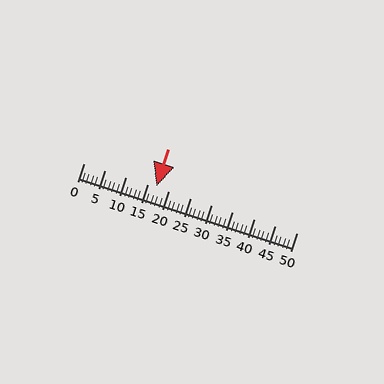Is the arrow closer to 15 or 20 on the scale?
The arrow is closer to 15.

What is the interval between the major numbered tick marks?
The major tick marks are spaced 5 units apart.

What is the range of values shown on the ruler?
The ruler shows values from 0 to 50.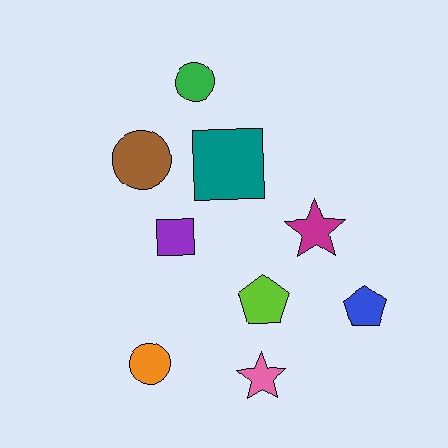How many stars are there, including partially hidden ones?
There are 2 stars.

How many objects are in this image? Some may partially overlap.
There are 9 objects.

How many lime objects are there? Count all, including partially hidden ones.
There is 1 lime object.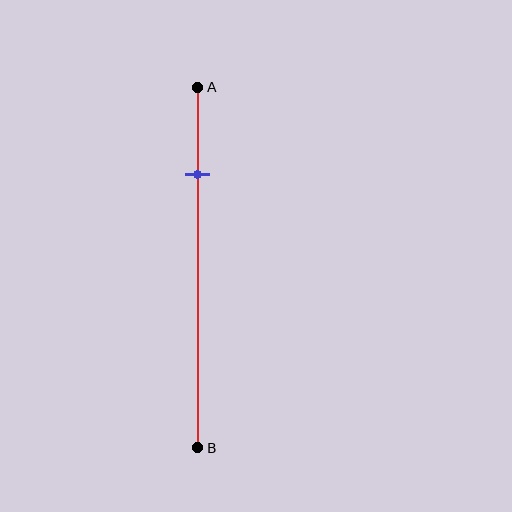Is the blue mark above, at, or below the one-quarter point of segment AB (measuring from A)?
The blue mark is approximately at the one-quarter point of segment AB.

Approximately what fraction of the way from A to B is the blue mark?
The blue mark is approximately 25% of the way from A to B.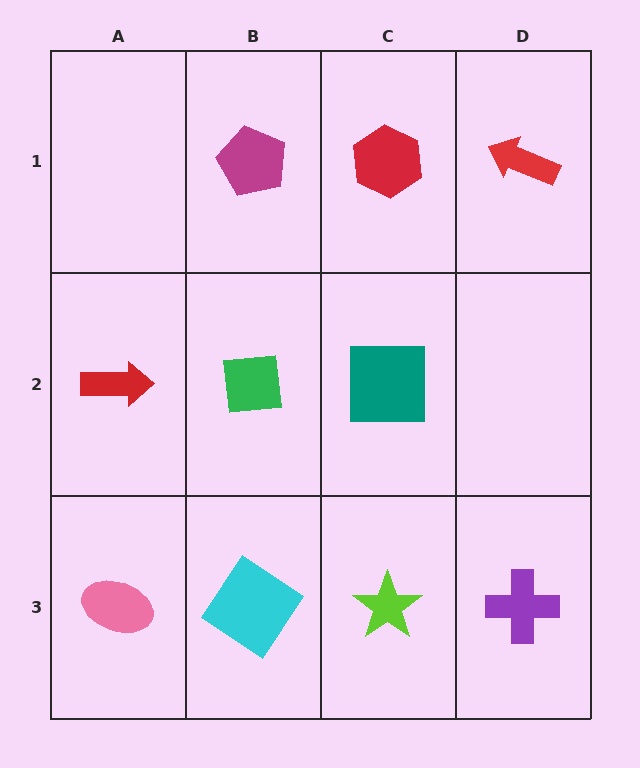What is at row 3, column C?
A lime star.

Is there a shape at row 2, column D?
No, that cell is empty.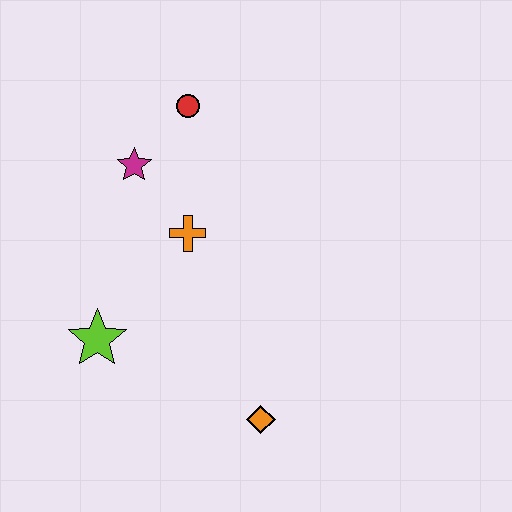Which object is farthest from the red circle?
The orange diamond is farthest from the red circle.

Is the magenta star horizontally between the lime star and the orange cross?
Yes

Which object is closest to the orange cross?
The magenta star is closest to the orange cross.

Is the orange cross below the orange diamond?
No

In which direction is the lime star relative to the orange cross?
The lime star is below the orange cross.